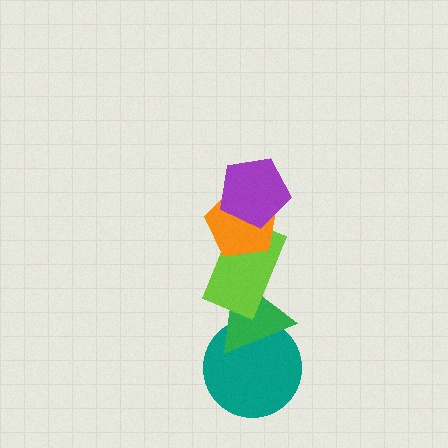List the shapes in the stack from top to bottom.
From top to bottom: the purple pentagon, the orange pentagon, the lime rectangle, the green triangle, the teal circle.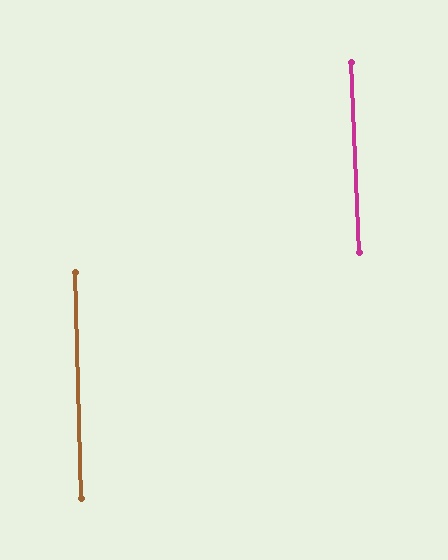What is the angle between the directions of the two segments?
Approximately 1 degree.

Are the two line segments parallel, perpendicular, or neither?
Parallel — their directions differ by only 0.9°.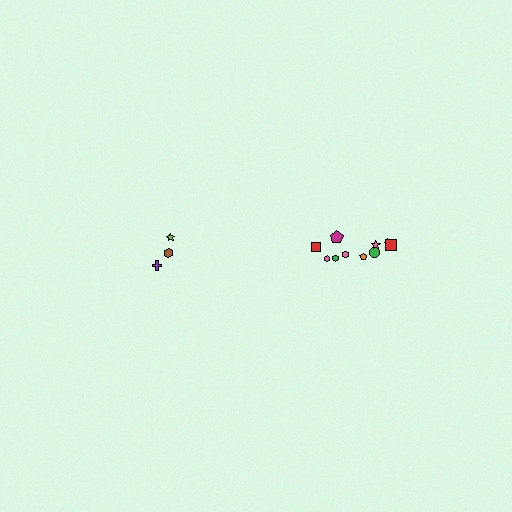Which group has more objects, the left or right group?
The right group.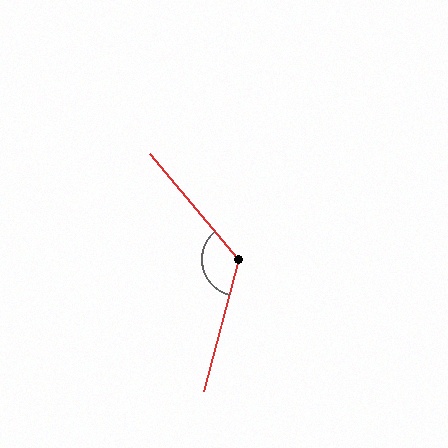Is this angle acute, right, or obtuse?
It is obtuse.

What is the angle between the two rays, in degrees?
Approximately 125 degrees.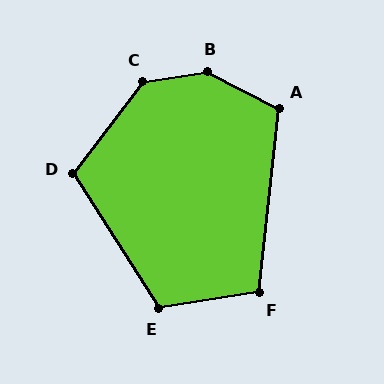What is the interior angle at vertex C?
Approximately 136 degrees (obtuse).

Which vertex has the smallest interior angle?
F, at approximately 105 degrees.